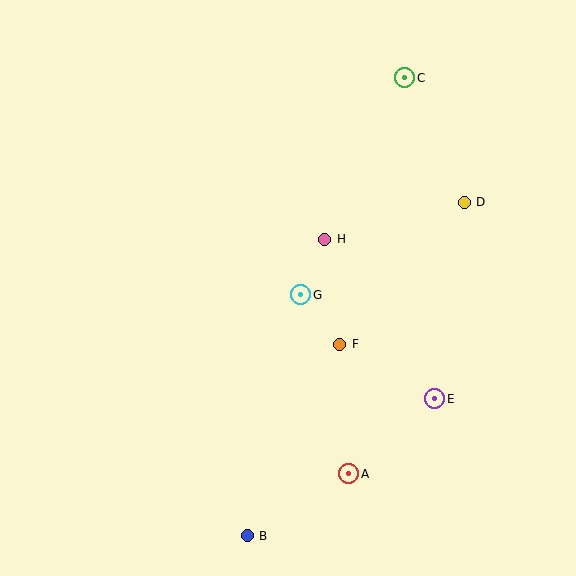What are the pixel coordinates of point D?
Point D is at (464, 202).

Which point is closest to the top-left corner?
Point H is closest to the top-left corner.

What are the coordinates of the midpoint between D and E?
The midpoint between D and E is at (449, 301).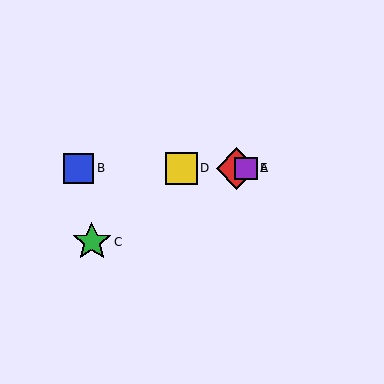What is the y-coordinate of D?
Object D is at y≈168.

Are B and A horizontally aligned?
Yes, both are at y≈168.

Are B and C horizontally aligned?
No, B is at y≈168 and C is at y≈242.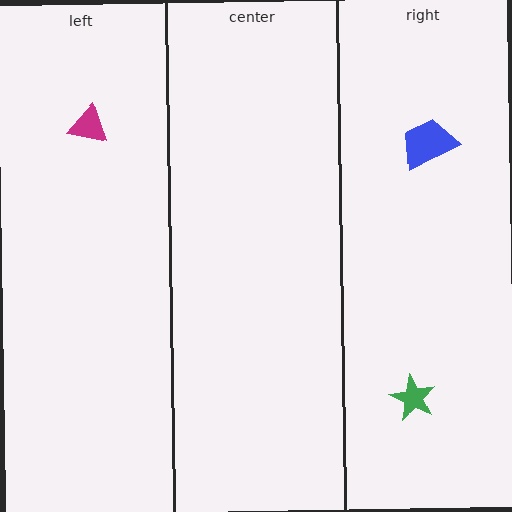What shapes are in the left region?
The magenta triangle.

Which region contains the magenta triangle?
The left region.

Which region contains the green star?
The right region.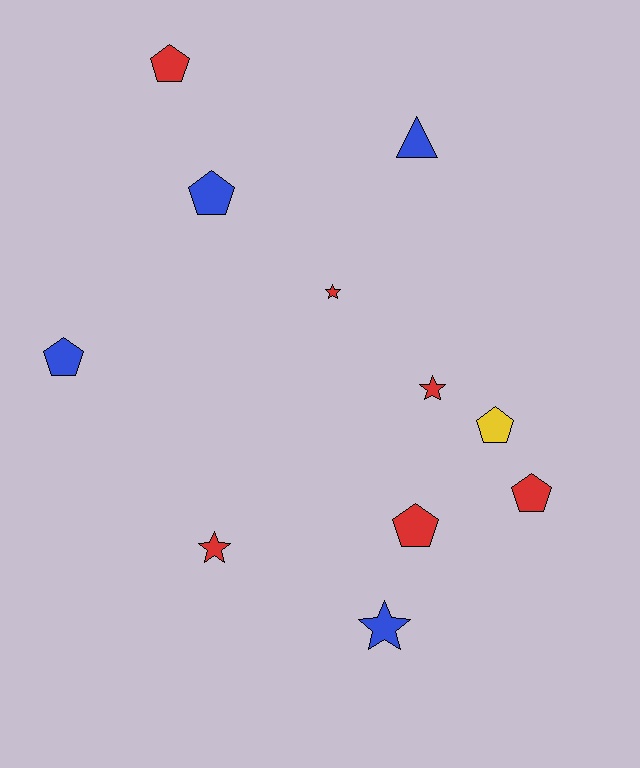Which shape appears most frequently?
Pentagon, with 6 objects.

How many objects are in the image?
There are 11 objects.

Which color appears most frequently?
Red, with 6 objects.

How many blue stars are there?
There is 1 blue star.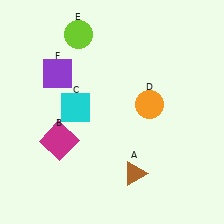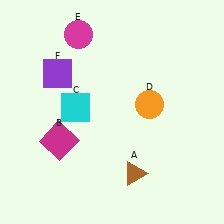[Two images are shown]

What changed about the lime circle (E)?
In Image 1, E is lime. In Image 2, it changed to magenta.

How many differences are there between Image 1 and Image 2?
There is 1 difference between the two images.